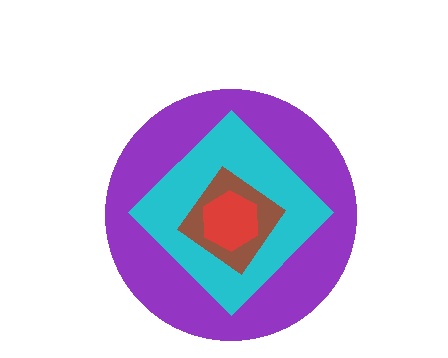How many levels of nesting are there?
4.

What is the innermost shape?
The red hexagon.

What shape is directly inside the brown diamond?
The red hexagon.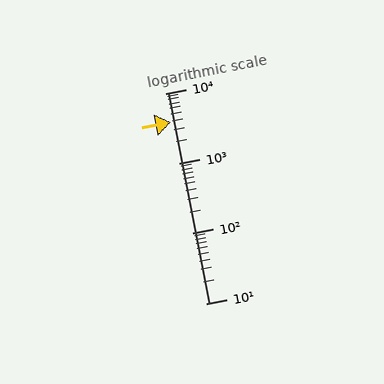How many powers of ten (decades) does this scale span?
The scale spans 3 decades, from 10 to 10000.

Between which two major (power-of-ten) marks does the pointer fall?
The pointer is between 1000 and 10000.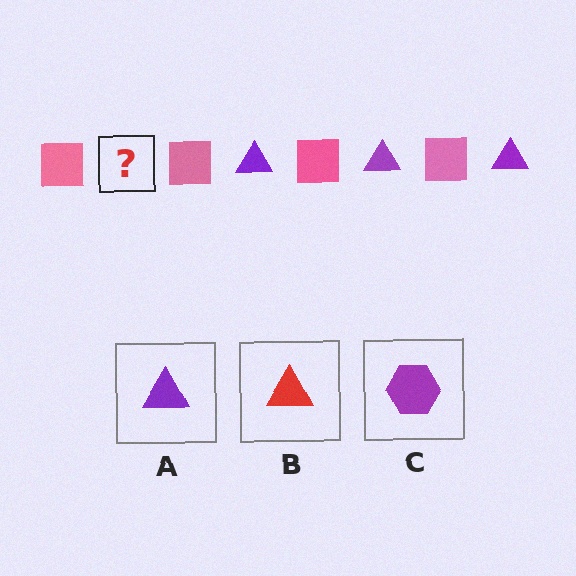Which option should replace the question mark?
Option A.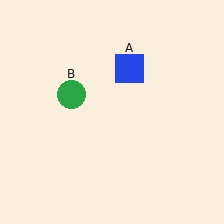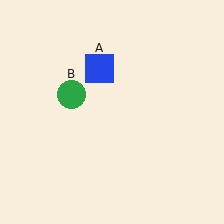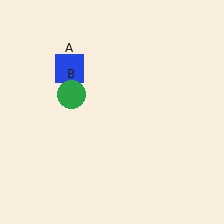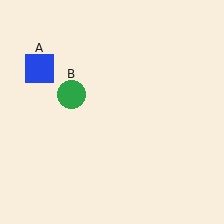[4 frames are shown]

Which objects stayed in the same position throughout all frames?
Green circle (object B) remained stationary.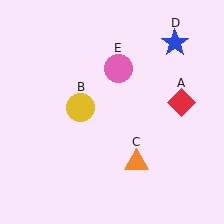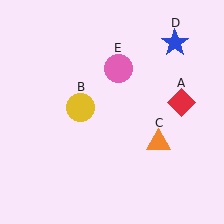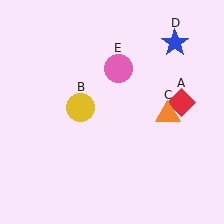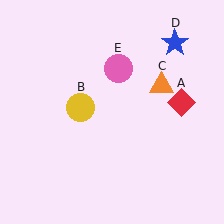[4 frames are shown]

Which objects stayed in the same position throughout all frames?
Red diamond (object A) and yellow circle (object B) and blue star (object D) and pink circle (object E) remained stationary.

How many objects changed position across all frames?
1 object changed position: orange triangle (object C).